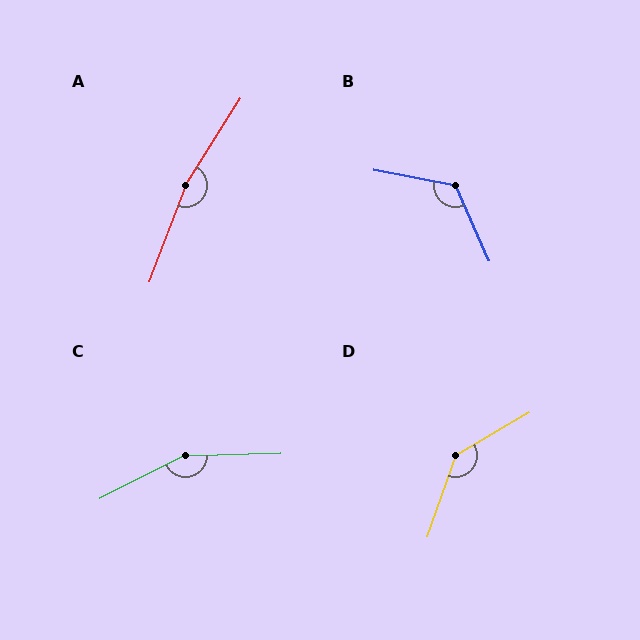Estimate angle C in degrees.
Approximately 154 degrees.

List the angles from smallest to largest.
B (124°), D (139°), C (154°), A (168°).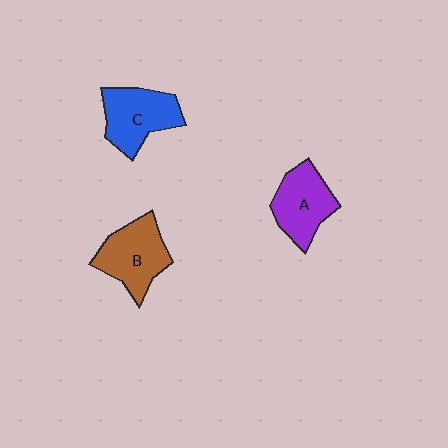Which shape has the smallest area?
Shape A (purple).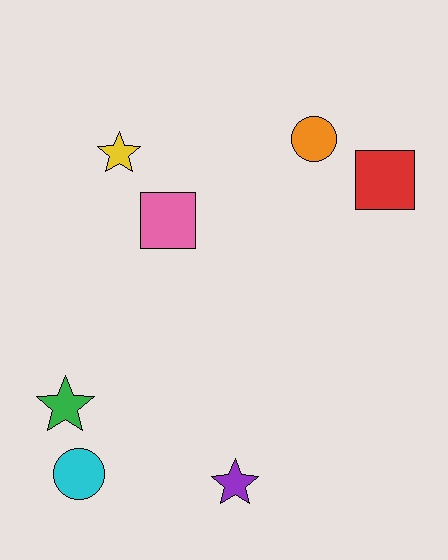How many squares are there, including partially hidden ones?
There are 2 squares.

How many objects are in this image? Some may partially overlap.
There are 7 objects.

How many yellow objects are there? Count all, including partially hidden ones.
There is 1 yellow object.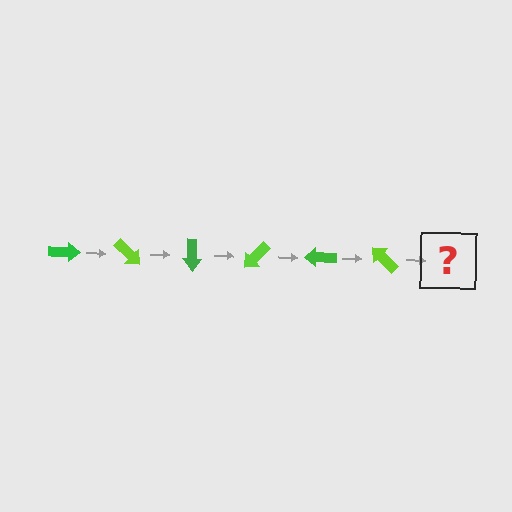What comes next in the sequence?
The next element should be a green arrow, rotated 270 degrees from the start.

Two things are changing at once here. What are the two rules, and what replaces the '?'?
The two rules are that it rotates 45 degrees each step and the color cycles through green and lime. The '?' should be a green arrow, rotated 270 degrees from the start.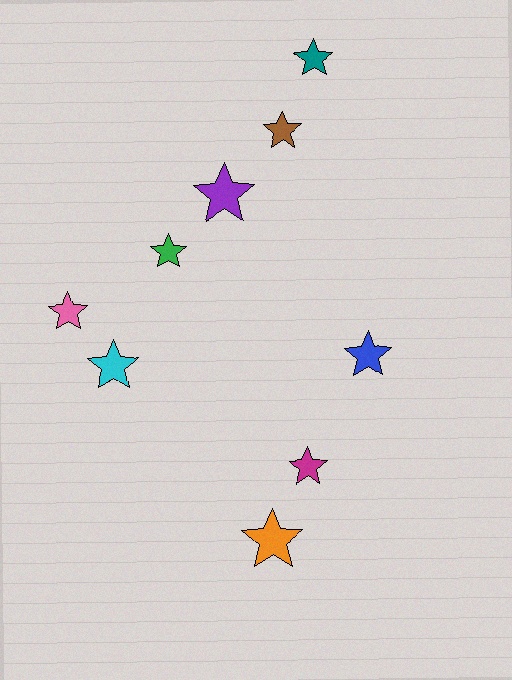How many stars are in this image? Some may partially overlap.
There are 9 stars.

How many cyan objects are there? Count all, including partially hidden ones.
There is 1 cyan object.